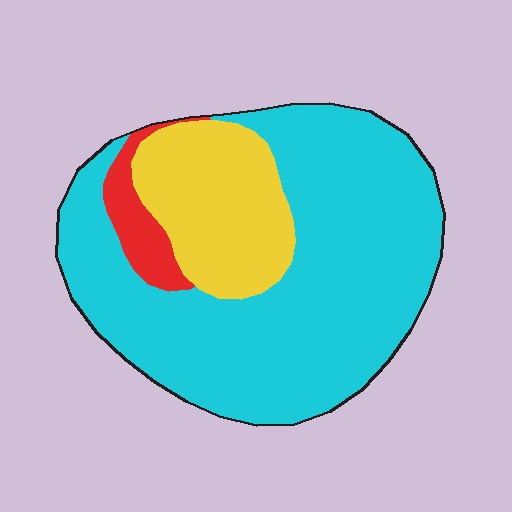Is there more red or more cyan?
Cyan.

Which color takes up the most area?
Cyan, at roughly 70%.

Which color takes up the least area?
Red, at roughly 5%.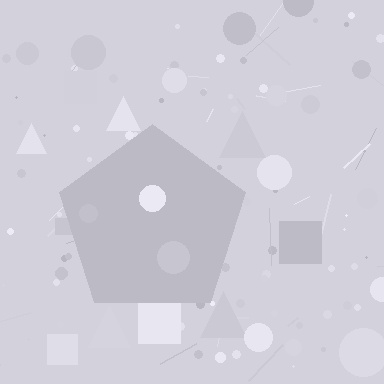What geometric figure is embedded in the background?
A pentagon is embedded in the background.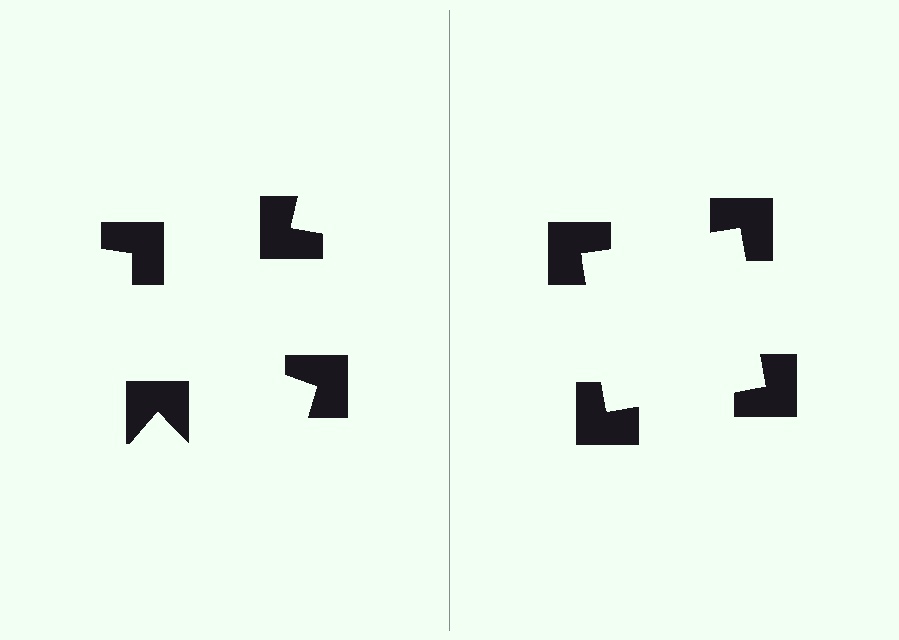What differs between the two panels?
The notched squares are positioned identically on both sides; only the wedge orientations differ. On the right they align to a square; on the left they are misaligned.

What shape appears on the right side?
An illusory square.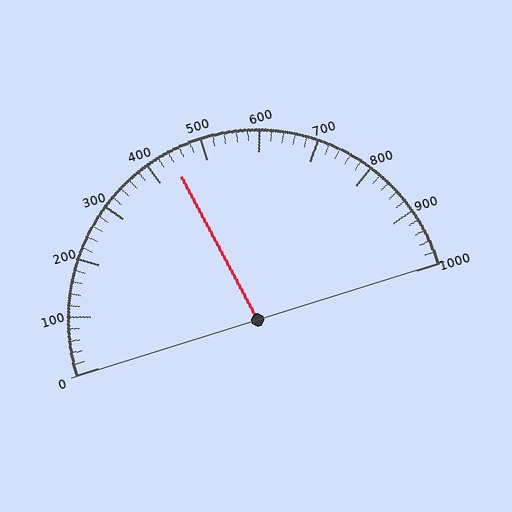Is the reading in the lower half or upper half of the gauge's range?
The reading is in the lower half of the range (0 to 1000).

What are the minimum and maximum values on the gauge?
The gauge ranges from 0 to 1000.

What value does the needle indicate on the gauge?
The needle indicates approximately 440.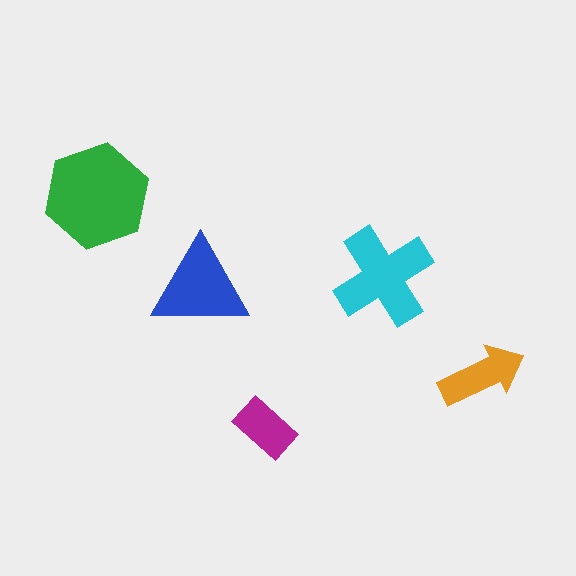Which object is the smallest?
The magenta rectangle.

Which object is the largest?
The green hexagon.